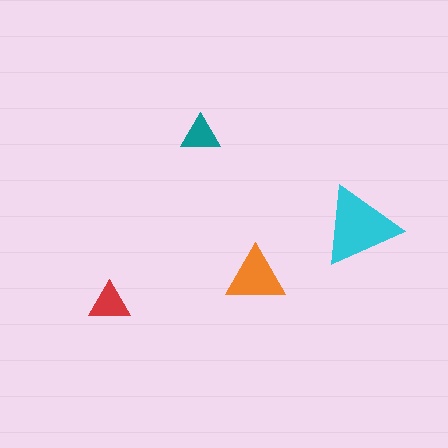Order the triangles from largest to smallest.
the cyan one, the orange one, the red one, the teal one.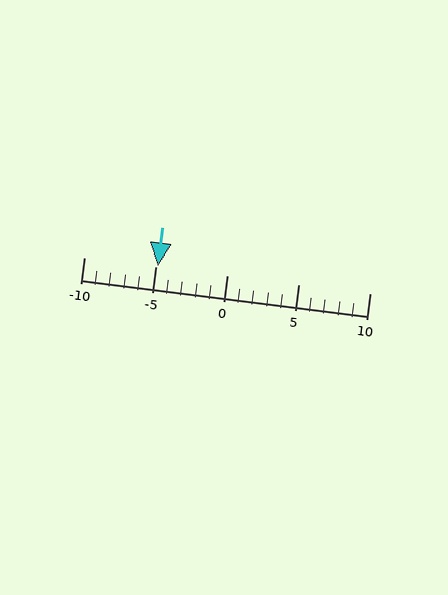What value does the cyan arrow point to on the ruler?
The cyan arrow points to approximately -5.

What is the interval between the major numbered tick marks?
The major tick marks are spaced 5 units apart.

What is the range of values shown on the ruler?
The ruler shows values from -10 to 10.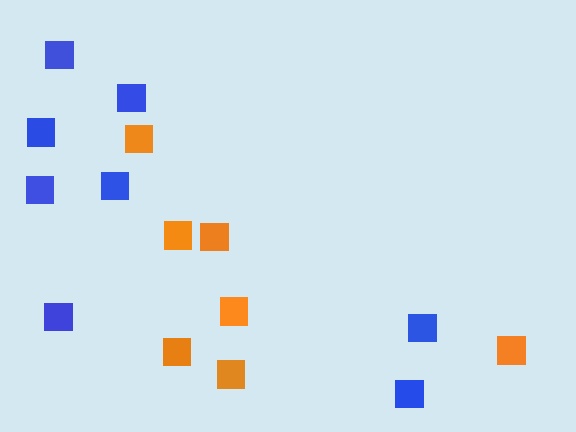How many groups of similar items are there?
There are 2 groups: one group of blue squares (8) and one group of orange squares (7).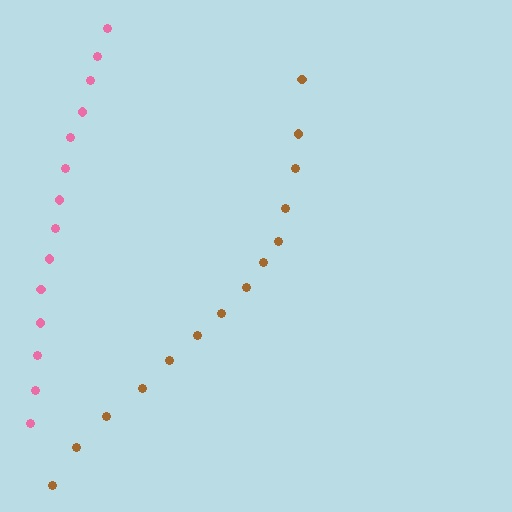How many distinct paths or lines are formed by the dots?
There are 2 distinct paths.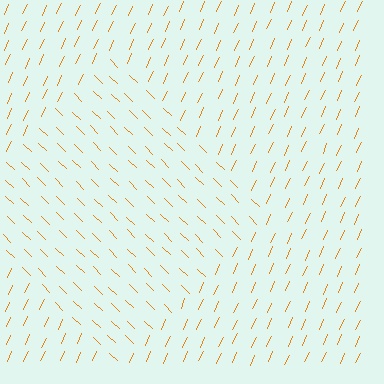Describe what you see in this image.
The image is filled with small orange line segments. A diamond region in the image has lines oriented differently from the surrounding lines, creating a visible texture boundary.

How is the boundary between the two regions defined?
The boundary is defined purely by a change in line orientation (approximately 70 degrees difference). All lines are the same color and thickness.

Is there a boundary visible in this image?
Yes, there is a texture boundary formed by a change in line orientation.